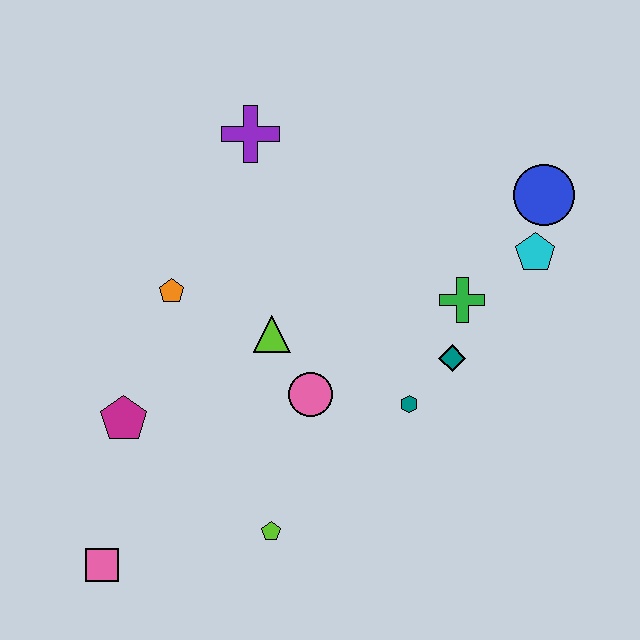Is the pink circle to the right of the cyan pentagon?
No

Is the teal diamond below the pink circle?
No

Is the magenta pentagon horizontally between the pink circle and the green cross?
No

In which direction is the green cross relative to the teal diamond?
The green cross is above the teal diamond.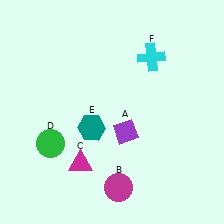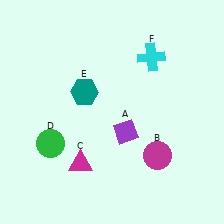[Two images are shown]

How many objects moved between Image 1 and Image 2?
2 objects moved between the two images.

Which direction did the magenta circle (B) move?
The magenta circle (B) moved right.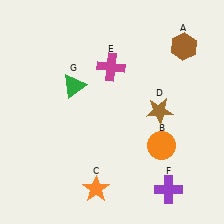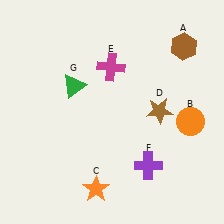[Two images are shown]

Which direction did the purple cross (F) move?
The purple cross (F) moved up.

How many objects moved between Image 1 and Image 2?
2 objects moved between the two images.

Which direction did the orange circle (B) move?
The orange circle (B) moved right.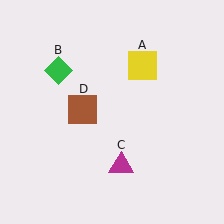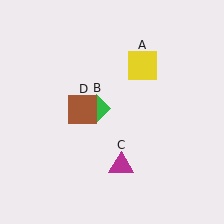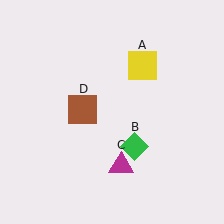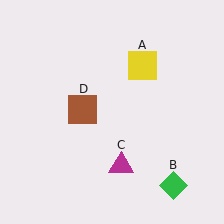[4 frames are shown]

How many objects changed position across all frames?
1 object changed position: green diamond (object B).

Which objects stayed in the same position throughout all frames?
Yellow square (object A) and magenta triangle (object C) and brown square (object D) remained stationary.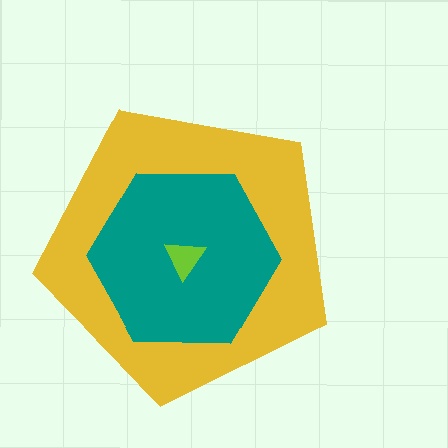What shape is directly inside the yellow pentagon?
The teal hexagon.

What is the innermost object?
The lime triangle.